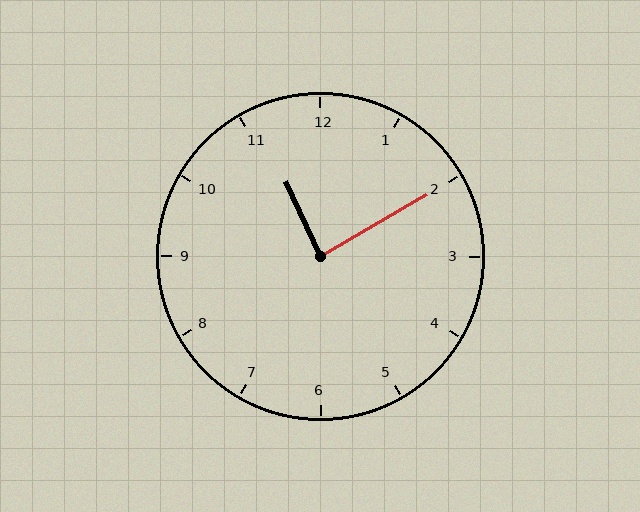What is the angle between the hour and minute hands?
Approximately 85 degrees.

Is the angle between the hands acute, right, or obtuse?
It is right.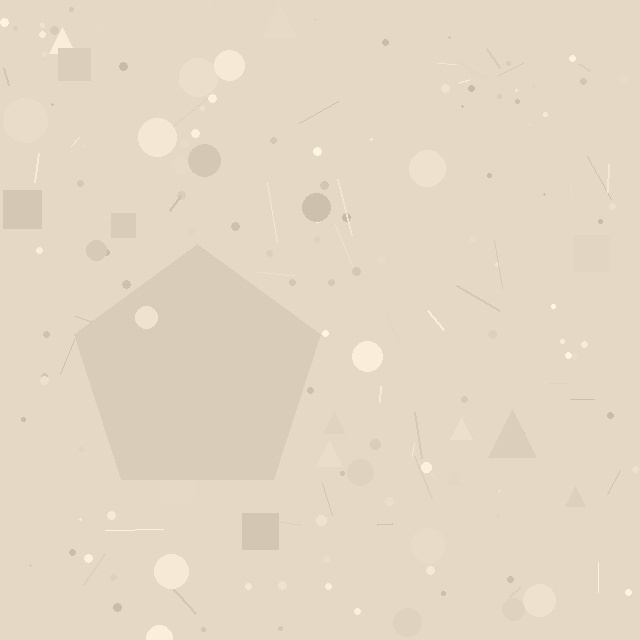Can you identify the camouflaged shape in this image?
The camouflaged shape is a pentagon.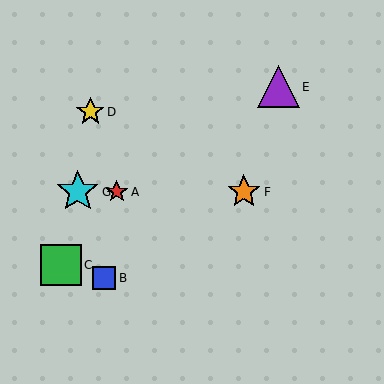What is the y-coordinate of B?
Object B is at y≈278.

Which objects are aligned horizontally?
Objects A, F, G are aligned horizontally.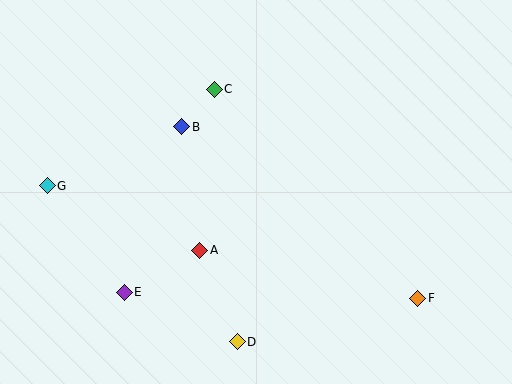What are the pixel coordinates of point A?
Point A is at (200, 250).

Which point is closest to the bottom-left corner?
Point E is closest to the bottom-left corner.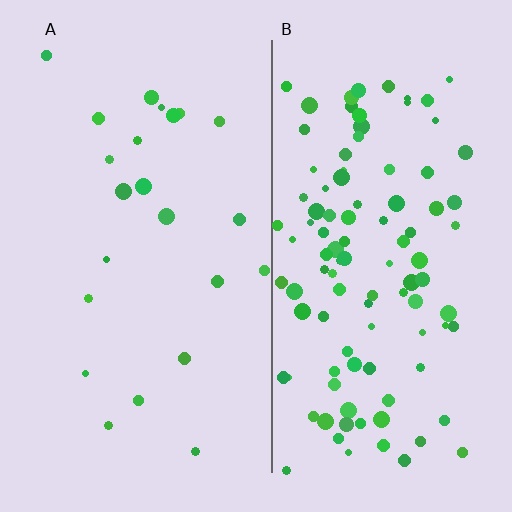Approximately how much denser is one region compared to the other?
Approximately 4.6× — region B over region A.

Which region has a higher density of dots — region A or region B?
B (the right).